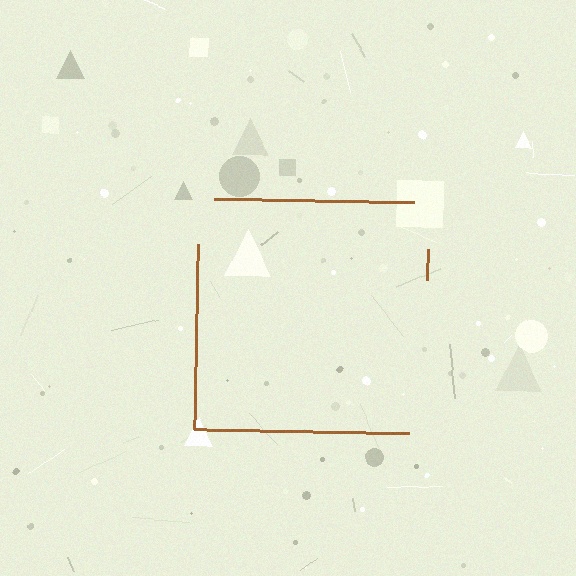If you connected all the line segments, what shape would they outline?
They would outline a square.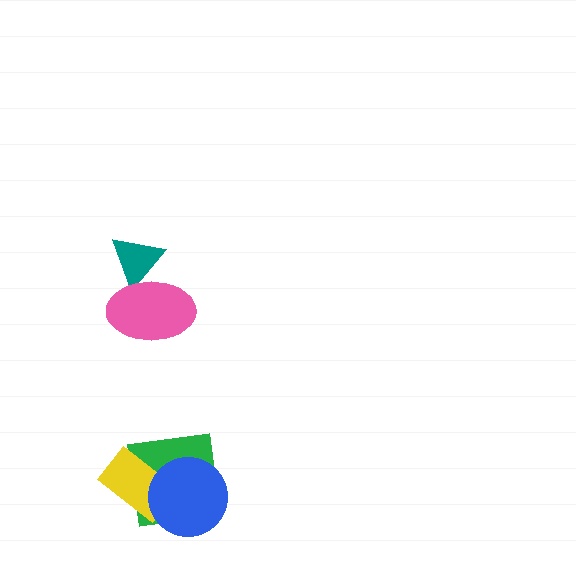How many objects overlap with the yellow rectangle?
2 objects overlap with the yellow rectangle.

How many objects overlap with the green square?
2 objects overlap with the green square.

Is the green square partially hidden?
Yes, it is partially covered by another shape.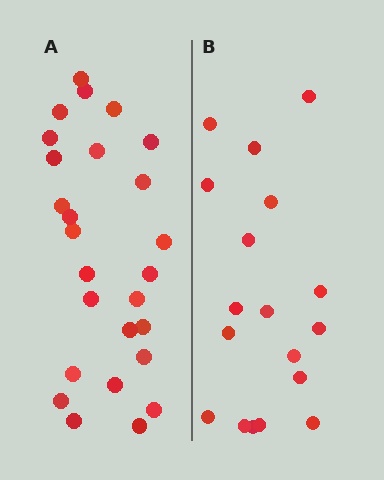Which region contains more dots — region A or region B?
Region A (the left region) has more dots.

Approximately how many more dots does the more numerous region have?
Region A has roughly 8 or so more dots than region B.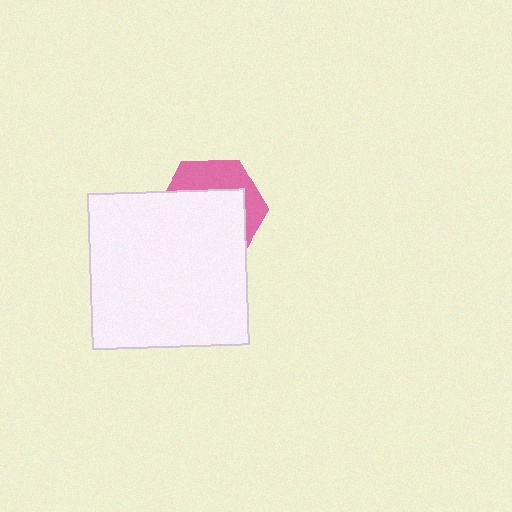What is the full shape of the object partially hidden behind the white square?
The partially hidden object is a pink hexagon.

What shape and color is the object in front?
The object in front is a white square.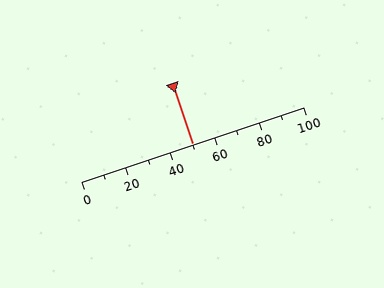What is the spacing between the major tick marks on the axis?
The major ticks are spaced 20 apart.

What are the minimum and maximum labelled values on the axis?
The axis runs from 0 to 100.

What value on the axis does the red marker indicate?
The marker indicates approximately 50.